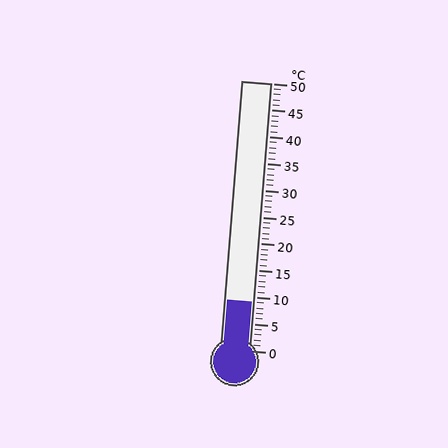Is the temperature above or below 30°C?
The temperature is below 30°C.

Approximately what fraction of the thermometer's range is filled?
The thermometer is filled to approximately 20% of its range.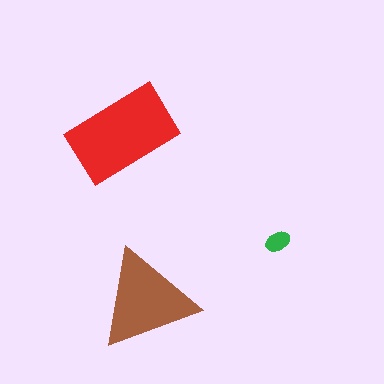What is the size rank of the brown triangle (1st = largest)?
2nd.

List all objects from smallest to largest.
The green ellipse, the brown triangle, the red rectangle.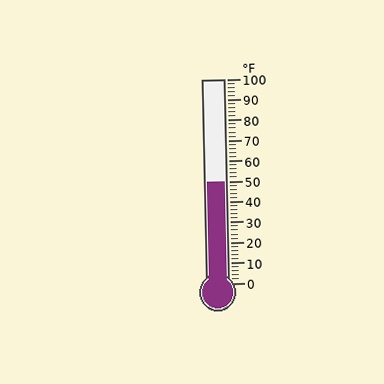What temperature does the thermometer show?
The thermometer shows approximately 50°F.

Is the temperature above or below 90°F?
The temperature is below 90°F.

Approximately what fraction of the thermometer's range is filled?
The thermometer is filled to approximately 50% of its range.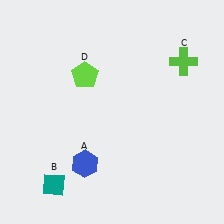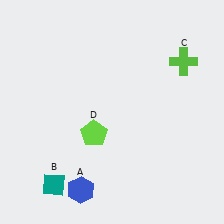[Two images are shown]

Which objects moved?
The objects that moved are: the blue hexagon (A), the lime pentagon (D).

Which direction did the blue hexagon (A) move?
The blue hexagon (A) moved down.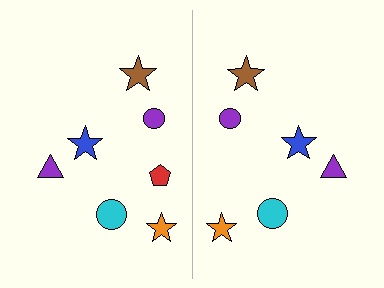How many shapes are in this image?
There are 13 shapes in this image.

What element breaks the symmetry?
A red pentagon is missing from the right side.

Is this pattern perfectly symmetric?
No, the pattern is not perfectly symmetric. A red pentagon is missing from the right side.